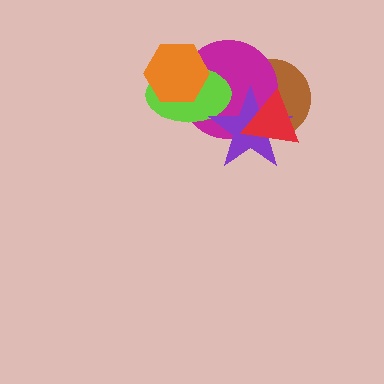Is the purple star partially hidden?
Yes, it is partially covered by another shape.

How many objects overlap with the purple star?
4 objects overlap with the purple star.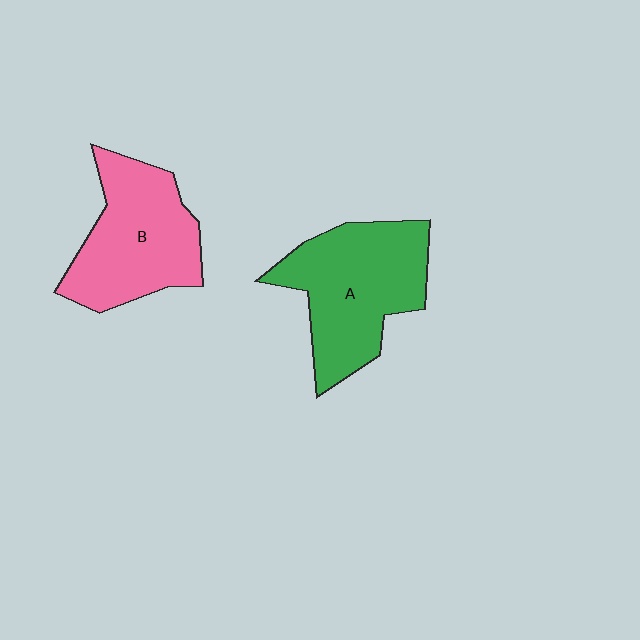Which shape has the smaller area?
Shape B (pink).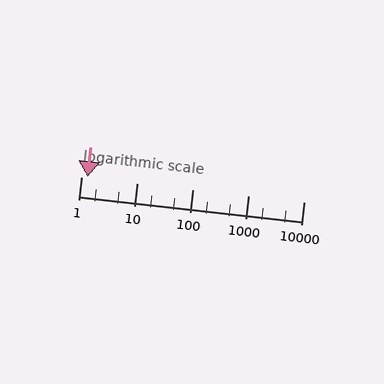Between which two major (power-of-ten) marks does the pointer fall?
The pointer is between 1 and 10.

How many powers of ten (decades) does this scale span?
The scale spans 4 decades, from 1 to 10000.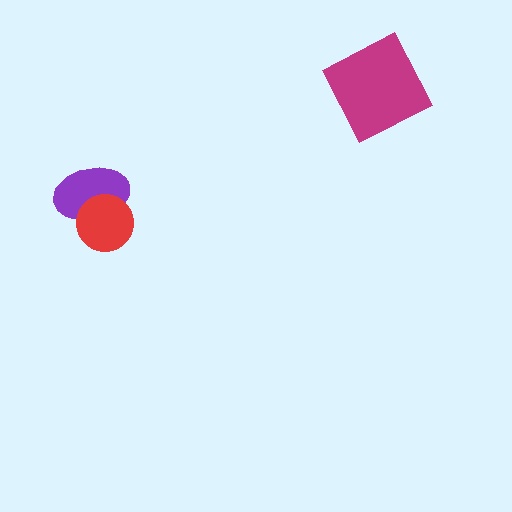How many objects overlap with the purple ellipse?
1 object overlaps with the purple ellipse.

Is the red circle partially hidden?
No, no other shape covers it.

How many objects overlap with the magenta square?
0 objects overlap with the magenta square.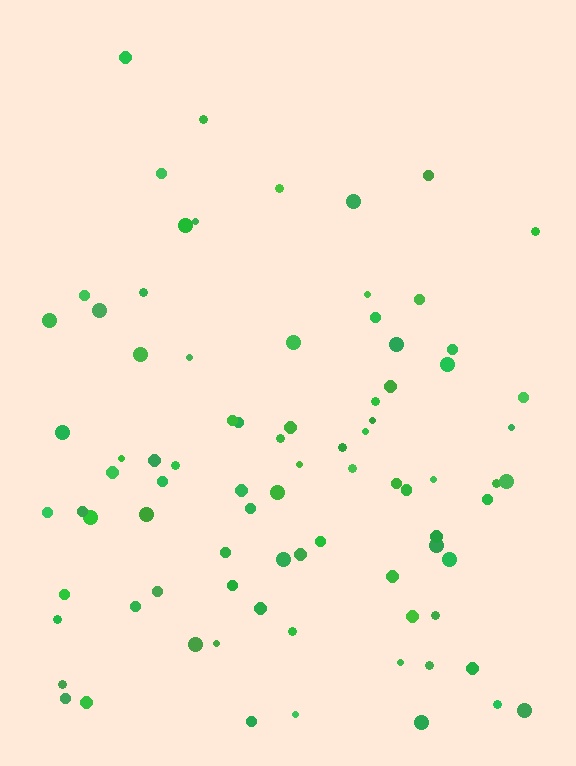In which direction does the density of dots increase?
From top to bottom, with the bottom side densest.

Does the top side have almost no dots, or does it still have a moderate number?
Still a moderate number, just noticeably fewer than the bottom.